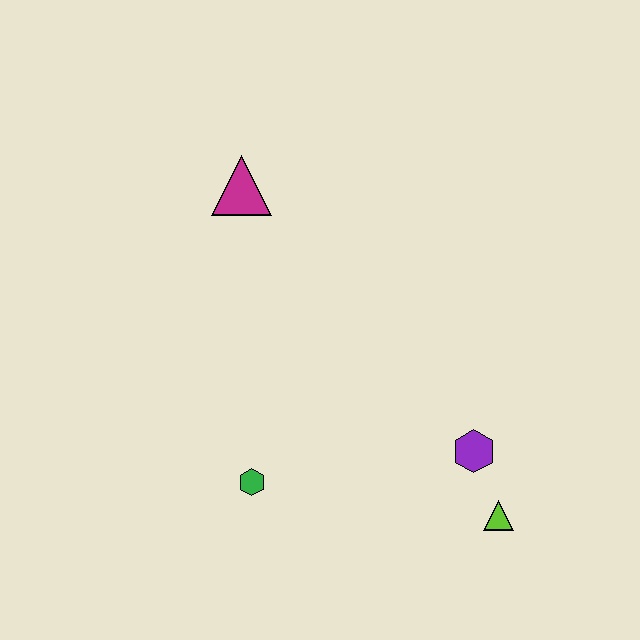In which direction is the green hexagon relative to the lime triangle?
The green hexagon is to the left of the lime triangle.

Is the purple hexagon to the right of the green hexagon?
Yes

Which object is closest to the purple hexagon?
The lime triangle is closest to the purple hexagon.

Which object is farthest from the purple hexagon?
The magenta triangle is farthest from the purple hexagon.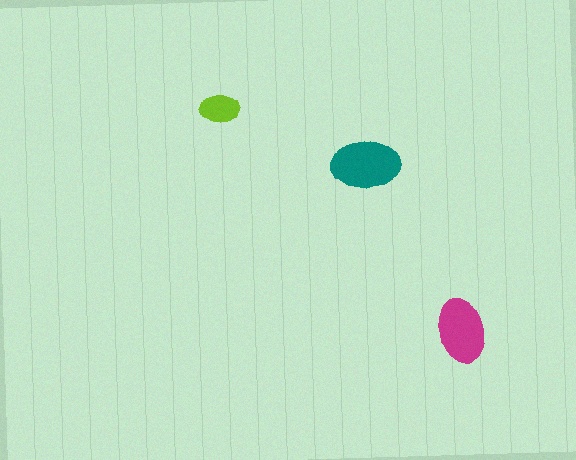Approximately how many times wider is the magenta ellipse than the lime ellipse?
About 1.5 times wider.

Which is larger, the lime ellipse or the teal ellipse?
The teal one.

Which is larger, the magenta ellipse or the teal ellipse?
The teal one.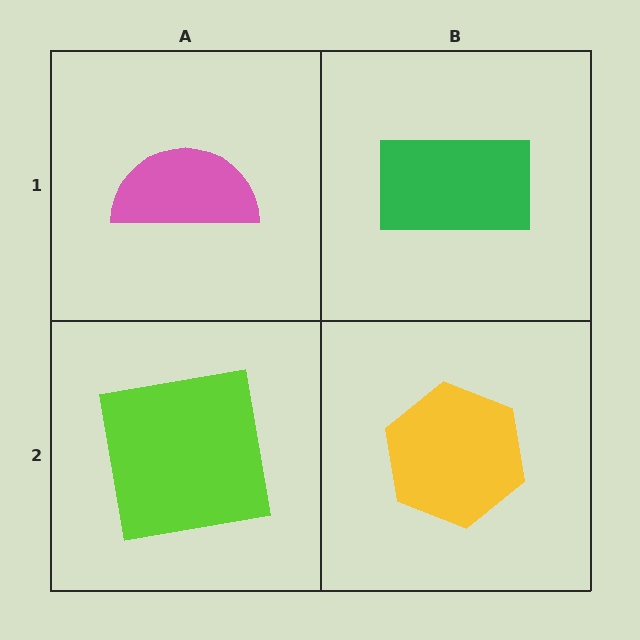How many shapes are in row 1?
2 shapes.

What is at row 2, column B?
A yellow hexagon.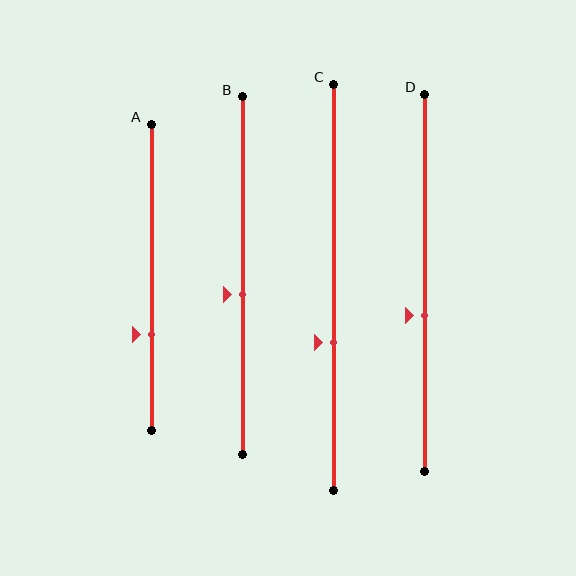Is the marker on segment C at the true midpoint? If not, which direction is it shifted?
No, the marker on segment C is shifted downward by about 13% of the segment length.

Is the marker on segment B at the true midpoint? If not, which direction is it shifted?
No, the marker on segment B is shifted downward by about 5% of the segment length.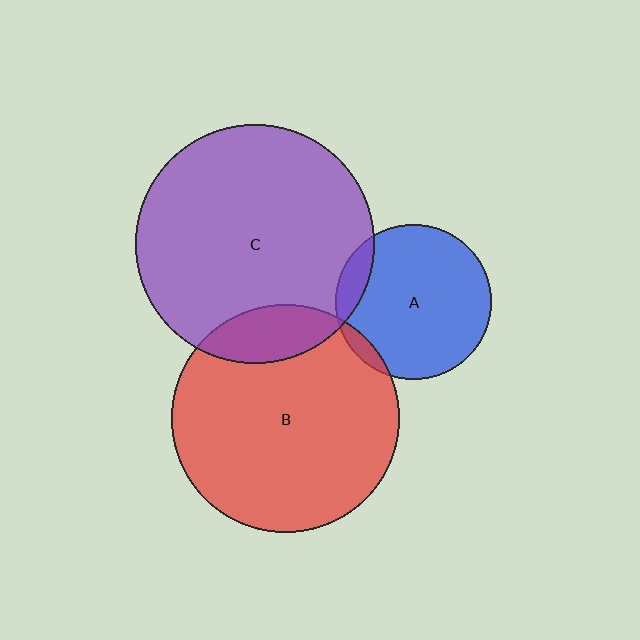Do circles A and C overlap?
Yes.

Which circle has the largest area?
Circle C (purple).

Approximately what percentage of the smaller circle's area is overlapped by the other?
Approximately 10%.